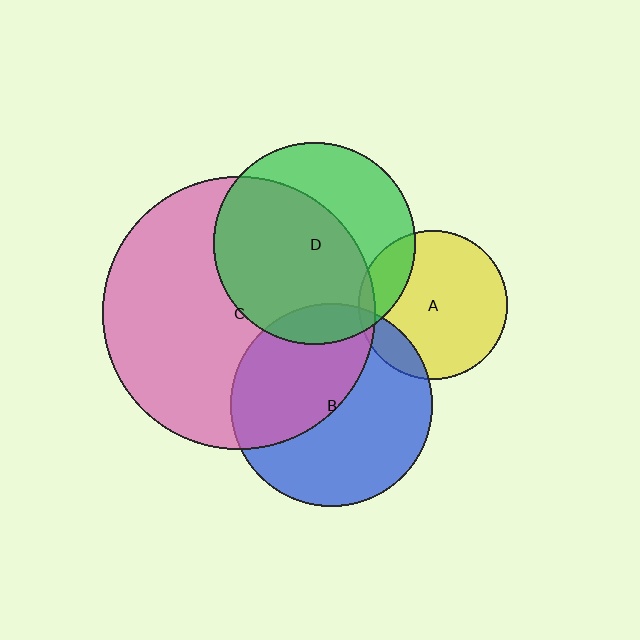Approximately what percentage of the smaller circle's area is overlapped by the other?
Approximately 65%.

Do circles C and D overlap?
Yes.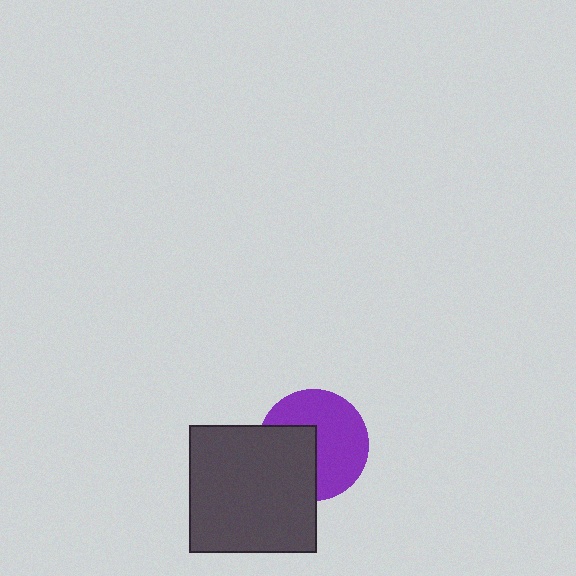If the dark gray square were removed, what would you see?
You would see the complete purple circle.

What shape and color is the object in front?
The object in front is a dark gray square.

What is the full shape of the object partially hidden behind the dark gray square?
The partially hidden object is a purple circle.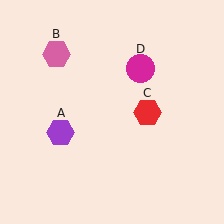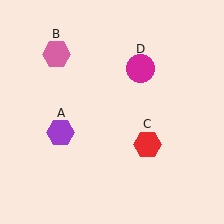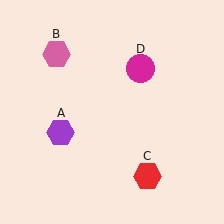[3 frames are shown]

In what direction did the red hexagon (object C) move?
The red hexagon (object C) moved down.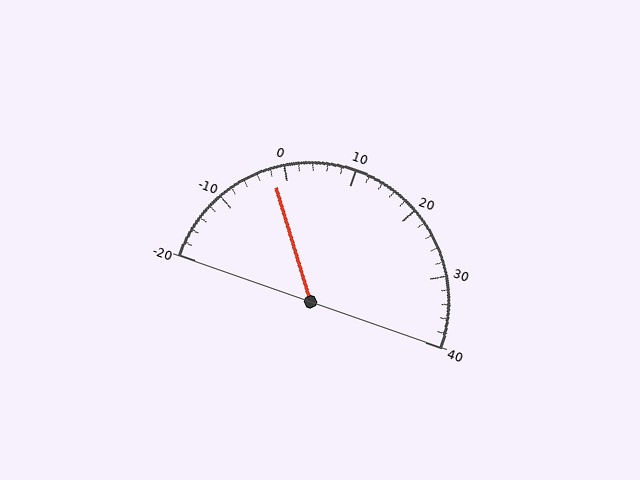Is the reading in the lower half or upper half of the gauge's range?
The reading is in the lower half of the range (-20 to 40).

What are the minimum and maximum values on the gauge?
The gauge ranges from -20 to 40.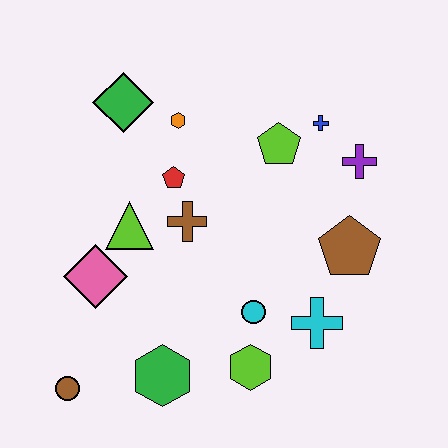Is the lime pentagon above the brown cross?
Yes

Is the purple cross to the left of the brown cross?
No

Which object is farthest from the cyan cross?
The green diamond is farthest from the cyan cross.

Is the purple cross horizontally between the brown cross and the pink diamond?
No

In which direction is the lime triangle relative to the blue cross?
The lime triangle is to the left of the blue cross.